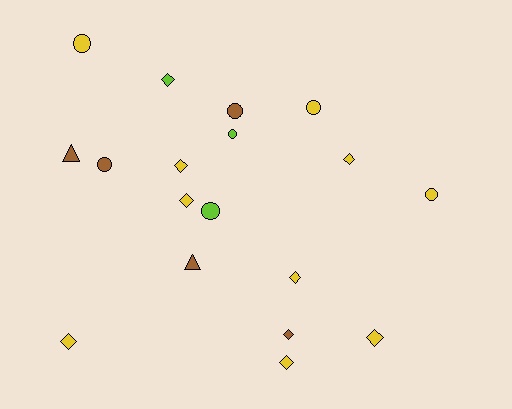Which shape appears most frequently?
Diamond, with 9 objects.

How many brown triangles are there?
There are 2 brown triangles.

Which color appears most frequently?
Yellow, with 10 objects.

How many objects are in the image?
There are 18 objects.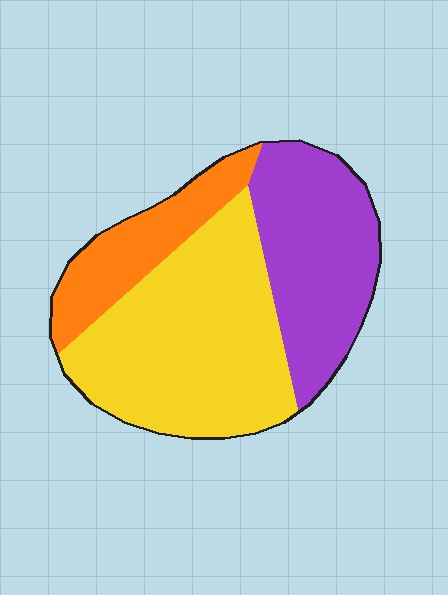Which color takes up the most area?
Yellow, at roughly 50%.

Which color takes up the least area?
Orange, at roughly 20%.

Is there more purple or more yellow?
Yellow.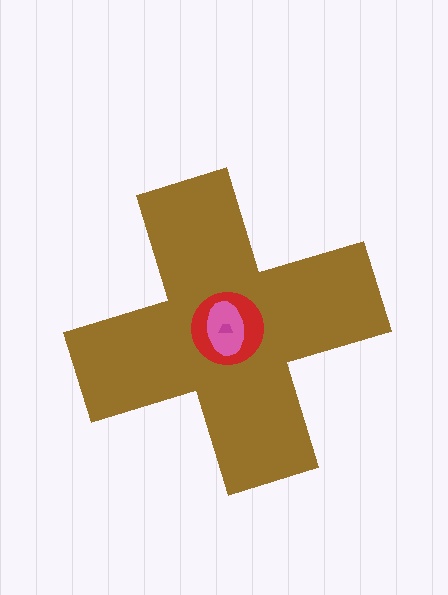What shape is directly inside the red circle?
The pink ellipse.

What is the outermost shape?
The brown cross.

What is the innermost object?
The magenta trapezoid.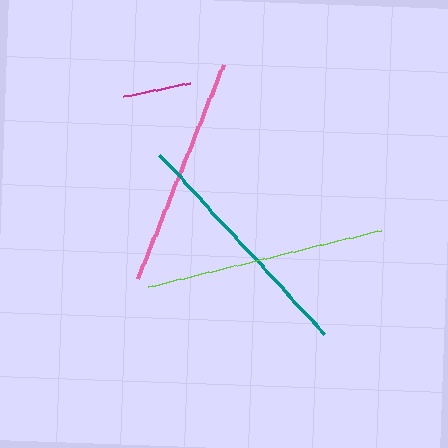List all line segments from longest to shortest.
From longest to shortest: teal, lime, pink, magenta.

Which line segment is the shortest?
The magenta line is the shortest at approximately 68 pixels.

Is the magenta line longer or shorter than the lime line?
The lime line is longer than the magenta line.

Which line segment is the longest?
The teal line is the longest at approximately 243 pixels.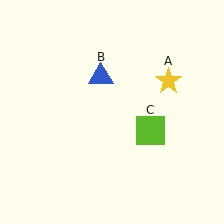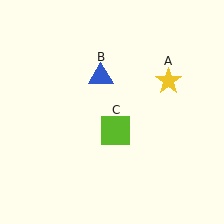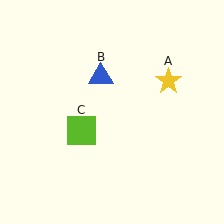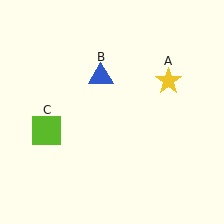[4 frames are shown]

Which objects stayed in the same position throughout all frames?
Yellow star (object A) and blue triangle (object B) remained stationary.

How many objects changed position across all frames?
1 object changed position: lime square (object C).